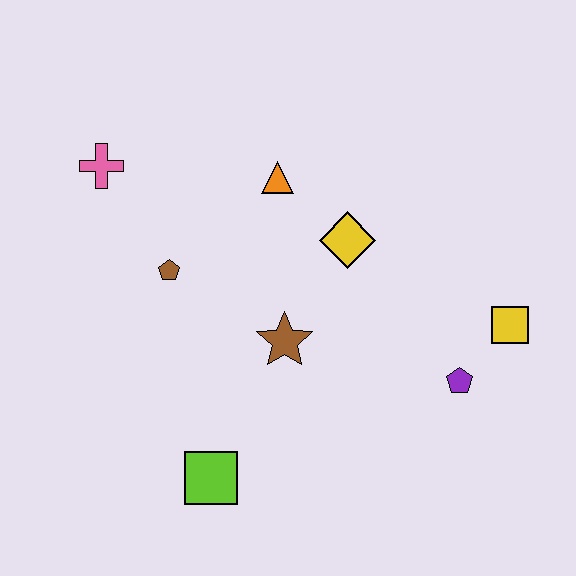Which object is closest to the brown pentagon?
The pink cross is closest to the brown pentagon.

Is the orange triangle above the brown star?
Yes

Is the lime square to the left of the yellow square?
Yes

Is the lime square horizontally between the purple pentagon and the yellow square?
No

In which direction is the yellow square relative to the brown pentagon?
The yellow square is to the right of the brown pentagon.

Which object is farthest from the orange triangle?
The lime square is farthest from the orange triangle.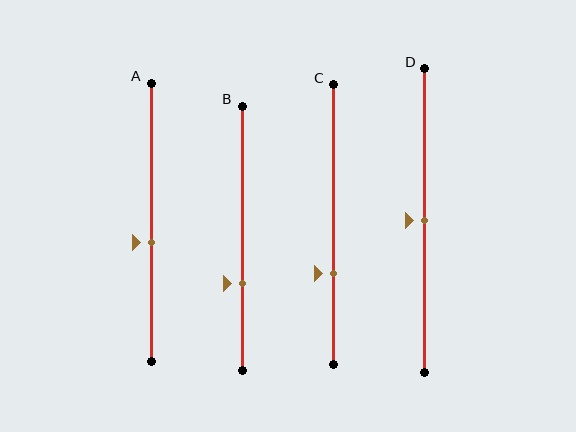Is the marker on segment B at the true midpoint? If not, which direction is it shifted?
No, the marker on segment B is shifted downward by about 17% of the segment length.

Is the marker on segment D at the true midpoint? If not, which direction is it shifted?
Yes, the marker on segment D is at the true midpoint.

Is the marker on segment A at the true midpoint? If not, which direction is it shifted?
No, the marker on segment A is shifted downward by about 7% of the segment length.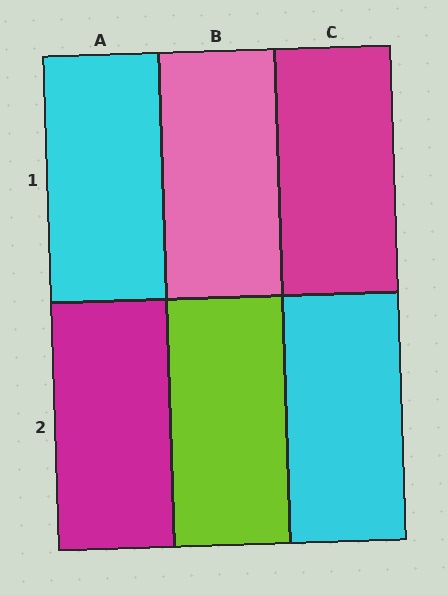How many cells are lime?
1 cell is lime.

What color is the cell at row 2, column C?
Cyan.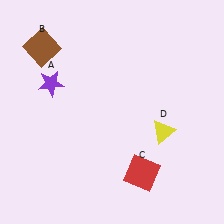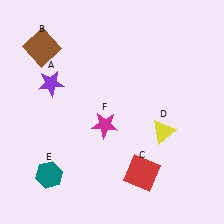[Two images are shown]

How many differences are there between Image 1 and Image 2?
There are 2 differences between the two images.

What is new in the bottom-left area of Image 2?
A magenta star (F) was added in the bottom-left area of Image 2.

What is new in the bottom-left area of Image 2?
A teal hexagon (E) was added in the bottom-left area of Image 2.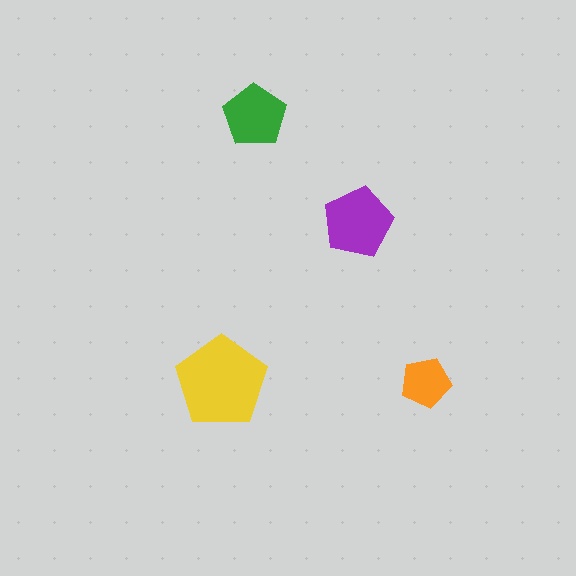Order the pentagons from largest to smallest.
the yellow one, the purple one, the green one, the orange one.